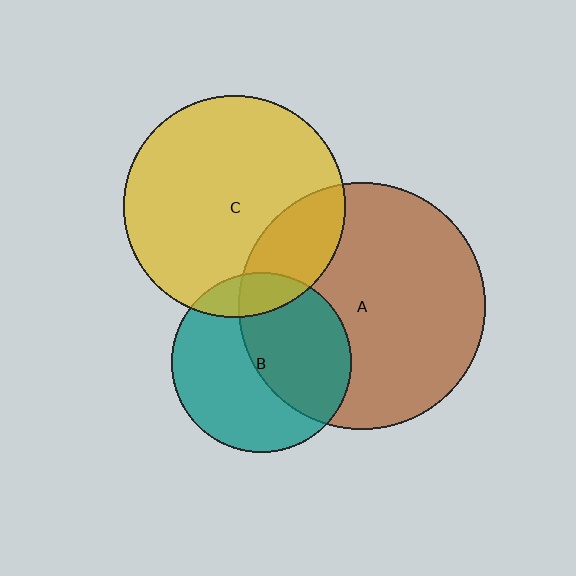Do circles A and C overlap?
Yes.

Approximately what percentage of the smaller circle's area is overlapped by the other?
Approximately 20%.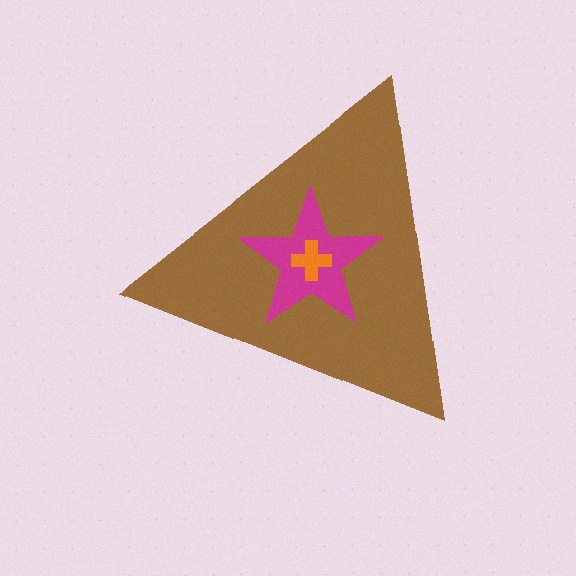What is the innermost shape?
The orange cross.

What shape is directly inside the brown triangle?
The magenta star.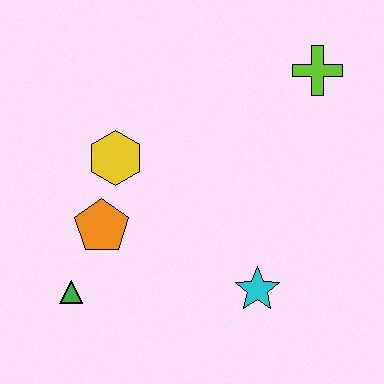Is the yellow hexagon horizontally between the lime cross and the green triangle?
Yes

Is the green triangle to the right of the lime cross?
No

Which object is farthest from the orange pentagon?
The lime cross is farthest from the orange pentagon.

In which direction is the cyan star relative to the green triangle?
The cyan star is to the right of the green triangle.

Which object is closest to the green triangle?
The orange pentagon is closest to the green triangle.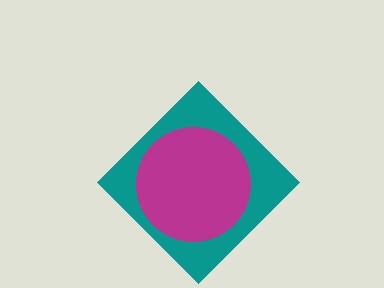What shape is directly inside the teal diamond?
The magenta circle.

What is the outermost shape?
The teal diamond.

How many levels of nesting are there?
2.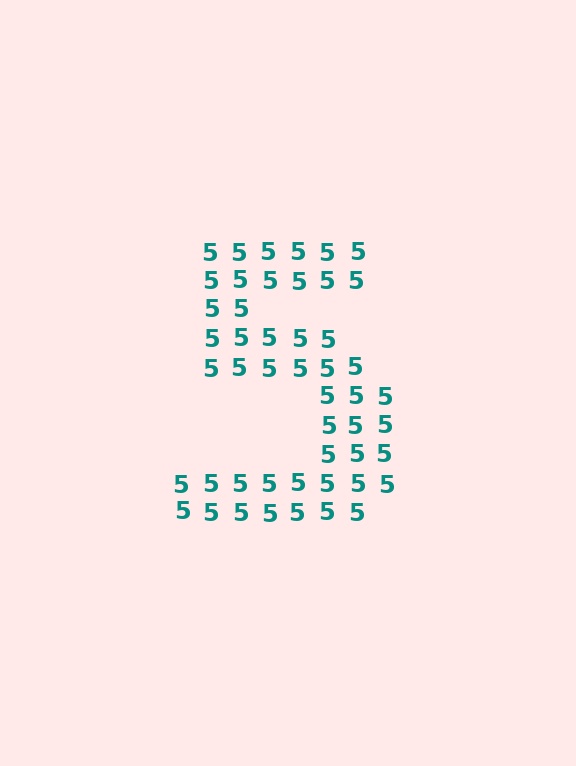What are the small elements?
The small elements are digit 5's.